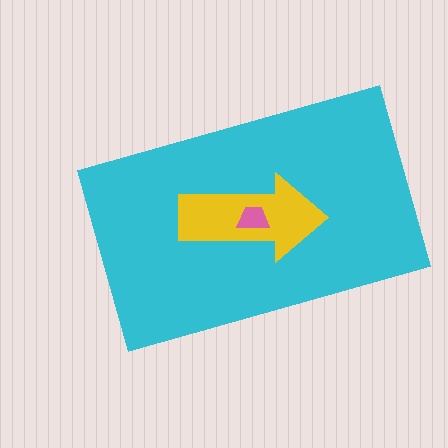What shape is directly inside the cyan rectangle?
The yellow arrow.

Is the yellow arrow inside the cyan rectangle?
Yes.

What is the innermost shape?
The pink trapezoid.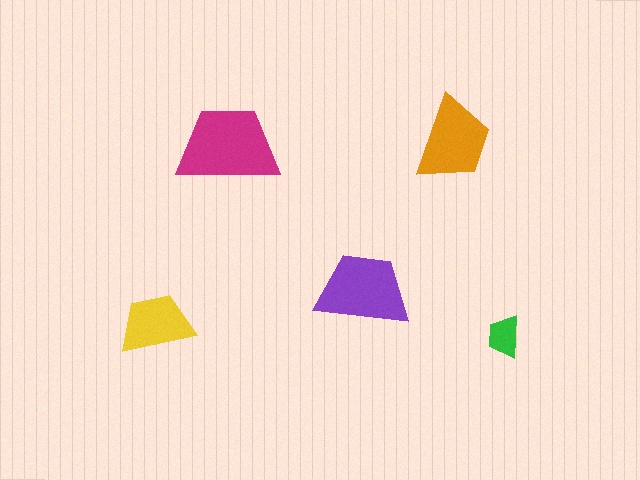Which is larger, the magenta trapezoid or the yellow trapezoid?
The magenta one.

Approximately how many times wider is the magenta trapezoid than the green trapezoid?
About 2.5 times wider.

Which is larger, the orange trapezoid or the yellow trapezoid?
The orange one.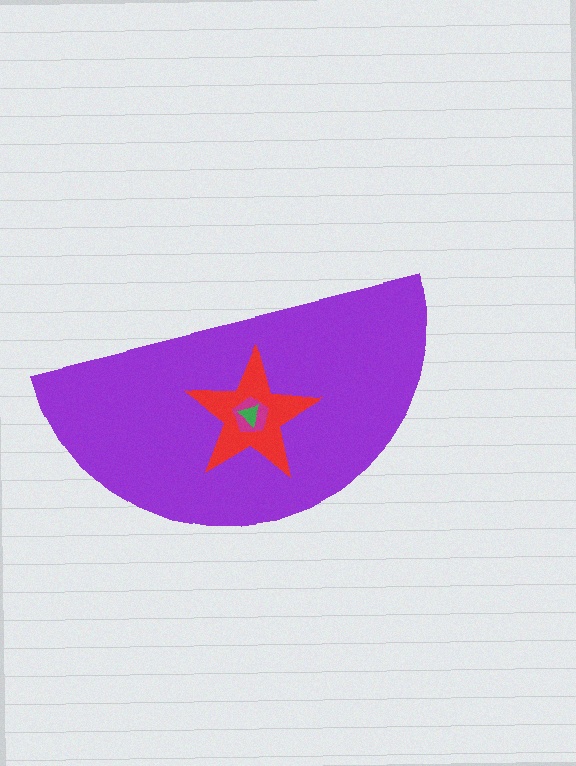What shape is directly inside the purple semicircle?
The red star.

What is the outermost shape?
The purple semicircle.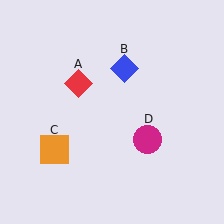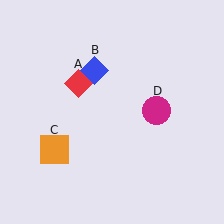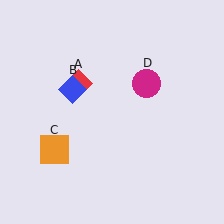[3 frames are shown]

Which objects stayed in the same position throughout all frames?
Red diamond (object A) and orange square (object C) remained stationary.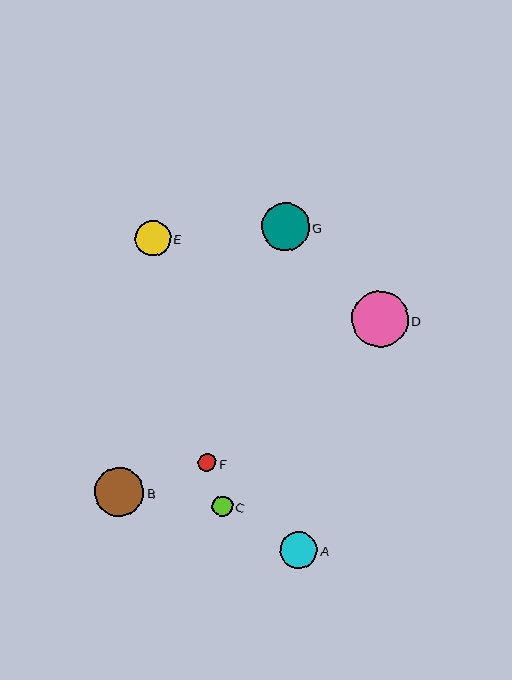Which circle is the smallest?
Circle F is the smallest with a size of approximately 18 pixels.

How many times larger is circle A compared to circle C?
Circle A is approximately 1.8 times the size of circle C.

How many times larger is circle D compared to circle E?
Circle D is approximately 1.6 times the size of circle E.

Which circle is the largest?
Circle D is the largest with a size of approximately 56 pixels.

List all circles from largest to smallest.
From largest to smallest: D, B, G, A, E, C, F.